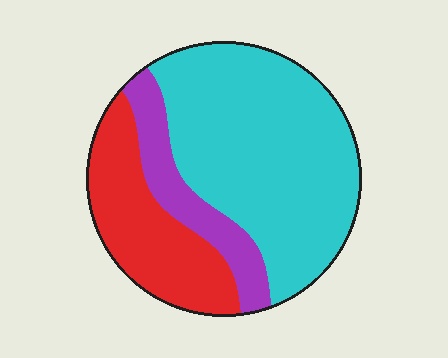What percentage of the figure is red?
Red takes up about one quarter (1/4) of the figure.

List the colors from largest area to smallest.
From largest to smallest: cyan, red, purple.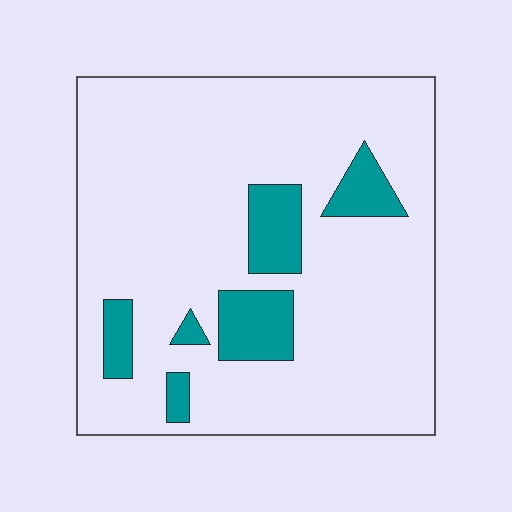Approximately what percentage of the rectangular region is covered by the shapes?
Approximately 15%.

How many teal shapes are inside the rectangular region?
6.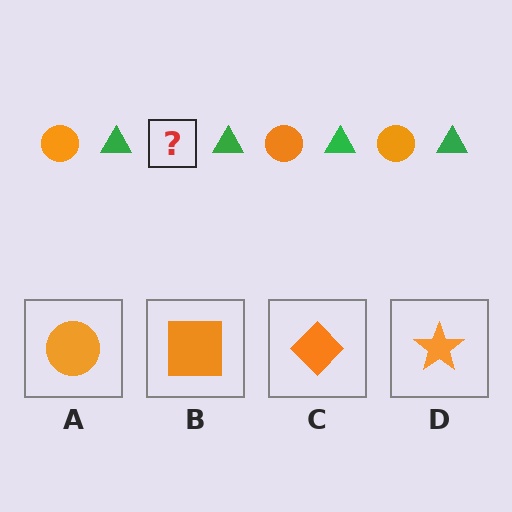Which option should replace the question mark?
Option A.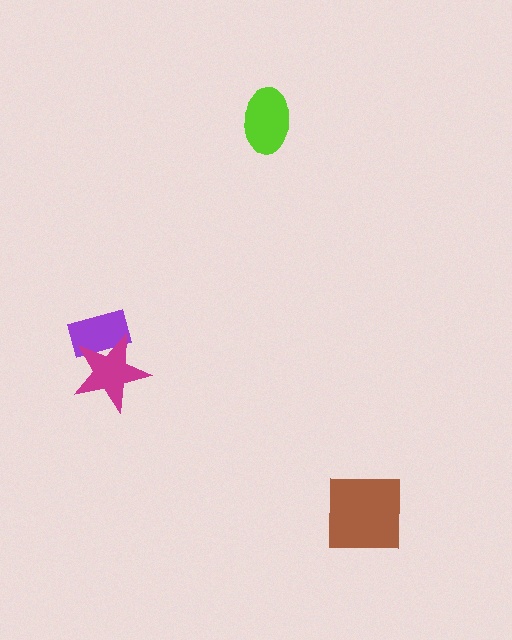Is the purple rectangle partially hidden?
Yes, it is partially covered by another shape.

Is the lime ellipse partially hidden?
No, no other shape covers it.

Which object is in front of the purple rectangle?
The magenta star is in front of the purple rectangle.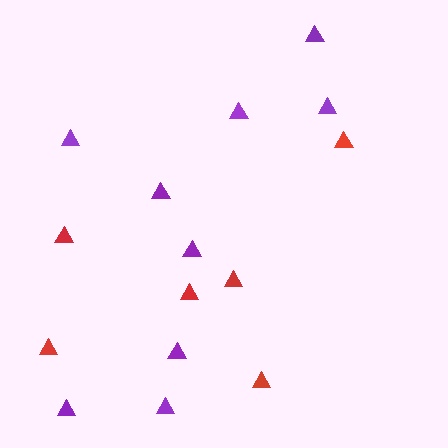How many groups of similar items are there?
There are 2 groups: one group of red triangles (6) and one group of purple triangles (9).